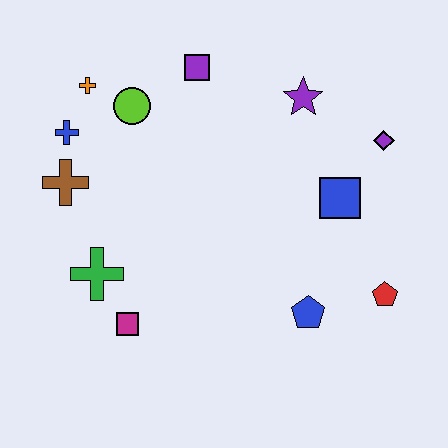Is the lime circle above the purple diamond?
Yes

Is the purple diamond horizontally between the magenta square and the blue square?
No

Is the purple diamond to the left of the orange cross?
No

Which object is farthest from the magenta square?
The purple diamond is farthest from the magenta square.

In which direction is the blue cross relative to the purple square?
The blue cross is to the left of the purple square.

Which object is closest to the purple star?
The purple diamond is closest to the purple star.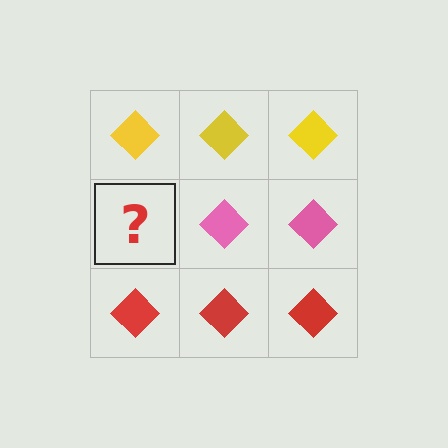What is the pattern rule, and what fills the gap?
The rule is that each row has a consistent color. The gap should be filled with a pink diamond.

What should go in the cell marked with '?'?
The missing cell should contain a pink diamond.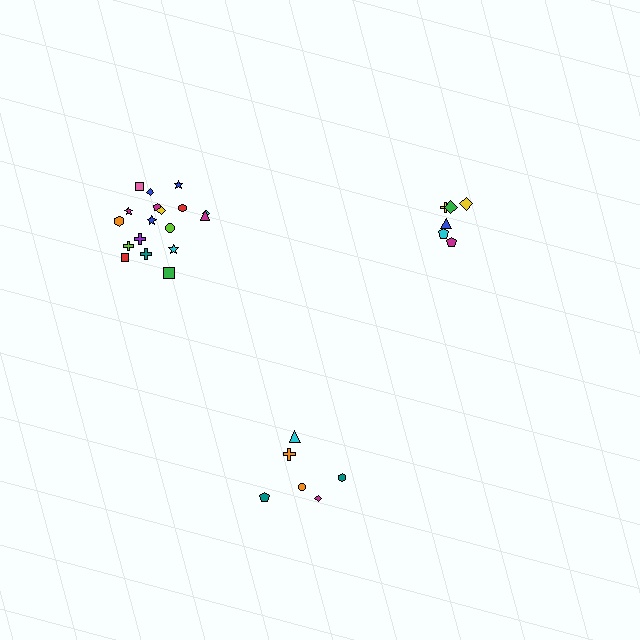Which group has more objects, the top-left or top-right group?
The top-left group.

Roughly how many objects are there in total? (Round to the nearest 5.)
Roughly 30 objects in total.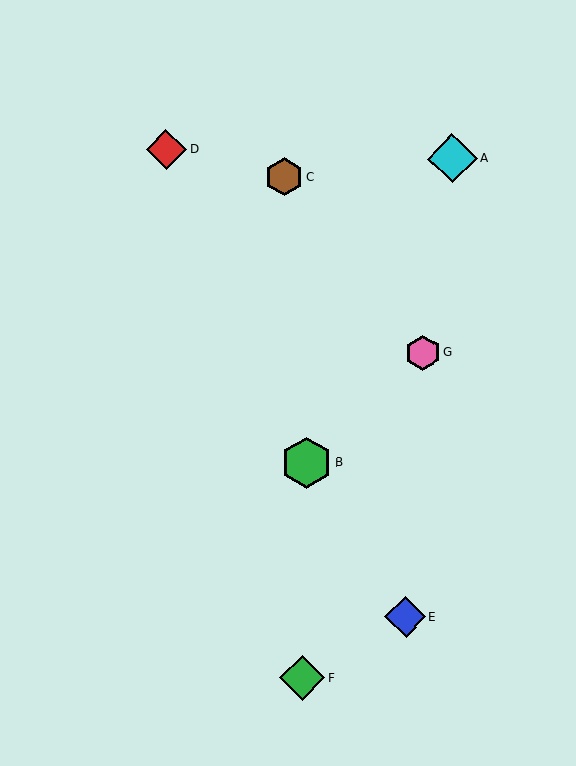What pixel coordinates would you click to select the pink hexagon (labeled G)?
Click at (422, 353) to select the pink hexagon G.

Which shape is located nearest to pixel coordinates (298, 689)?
The green diamond (labeled F) at (302, 678) is nearest to that location.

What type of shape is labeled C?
Shape C is a brown hexagon.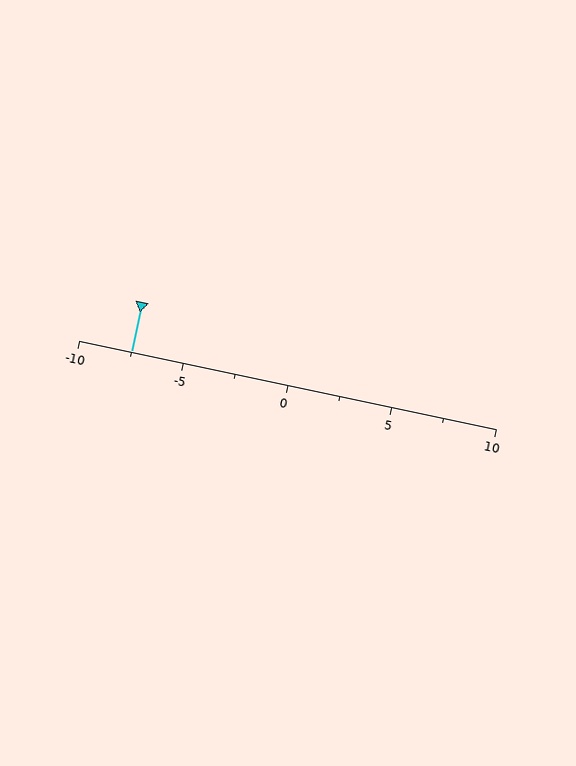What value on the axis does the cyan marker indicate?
The marker indicates approximately -7.5.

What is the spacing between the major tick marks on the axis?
The major ticks are spaced 5 apart.